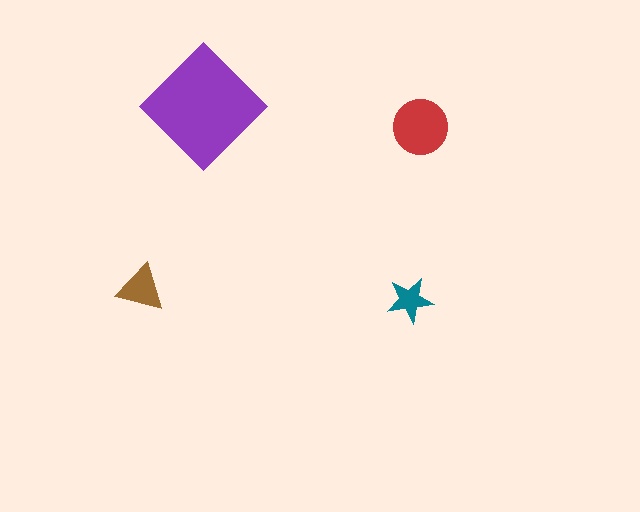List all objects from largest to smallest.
The purple diamond, the red circle, the brown triangle, the teal star.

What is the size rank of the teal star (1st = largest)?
4th.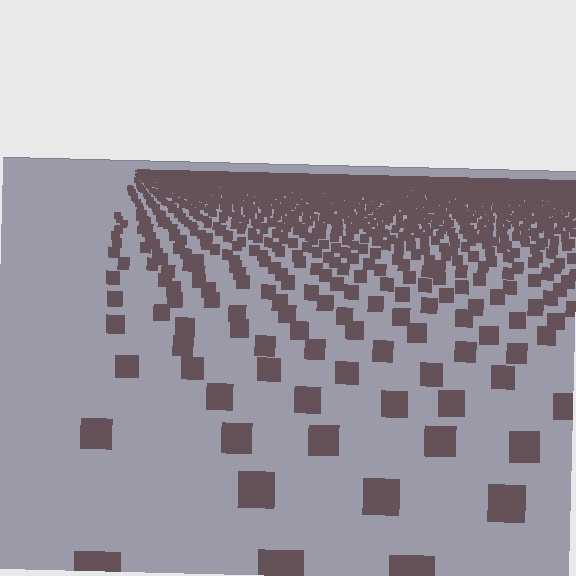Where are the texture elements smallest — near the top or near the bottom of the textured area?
Near the top.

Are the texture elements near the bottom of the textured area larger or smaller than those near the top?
Larger. Near the bottom, elements are closer to the viewer and appear at a bigger on-screen size.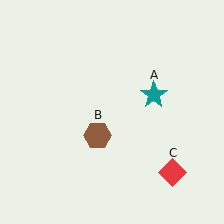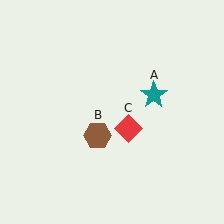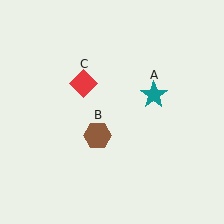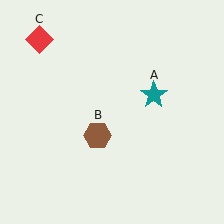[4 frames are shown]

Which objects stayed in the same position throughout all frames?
Teal star (object A) and brown hexagon (object B) remained stationary.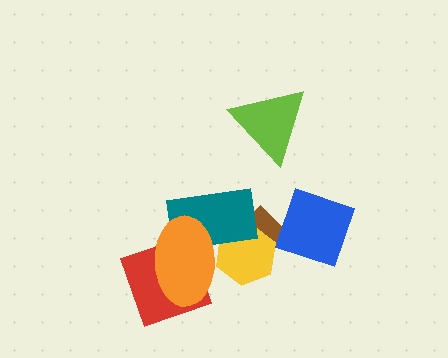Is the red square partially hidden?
Yes, it is partially covered by another shape.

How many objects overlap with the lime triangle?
0 objects overlap with the lime triangle.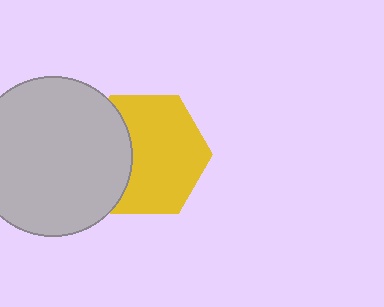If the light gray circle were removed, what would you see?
You would see the complete yellow hexagon.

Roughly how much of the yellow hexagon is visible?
Most of it is visible (roughly 69%).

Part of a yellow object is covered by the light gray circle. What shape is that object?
It is a hexagon.